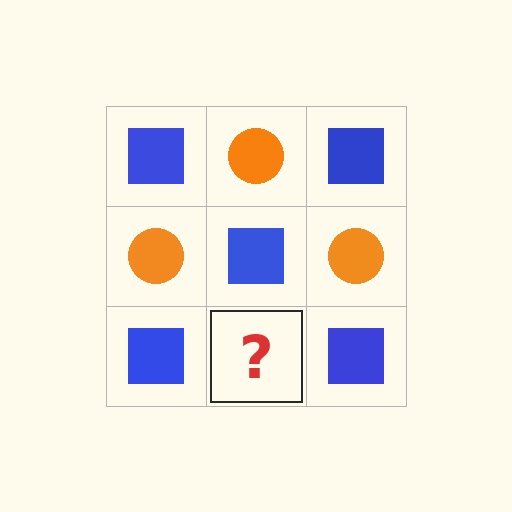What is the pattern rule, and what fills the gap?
The rule is that it alternates blue square and orange circle in a checkerboard pattern. The gap should be filled with an orange circle.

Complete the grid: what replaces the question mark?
The question mark should be replaced with an orange circle.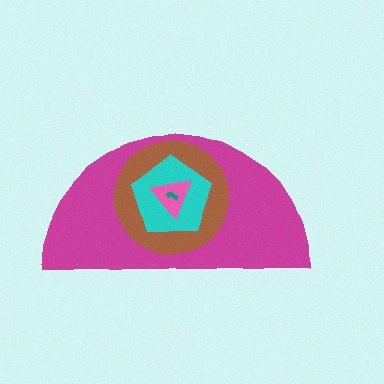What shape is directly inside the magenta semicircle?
The brown circle.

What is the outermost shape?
The magenta semicircle.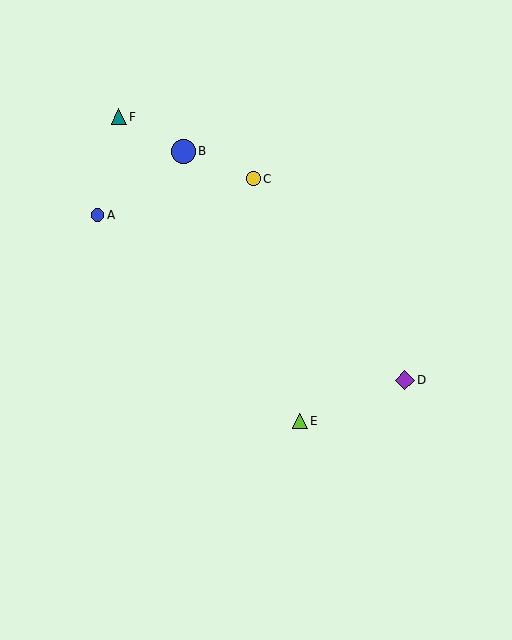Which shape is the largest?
The blue circle (labeled B) is the largest.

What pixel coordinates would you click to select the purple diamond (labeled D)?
Click at (405, 380) to select the purple diamond D.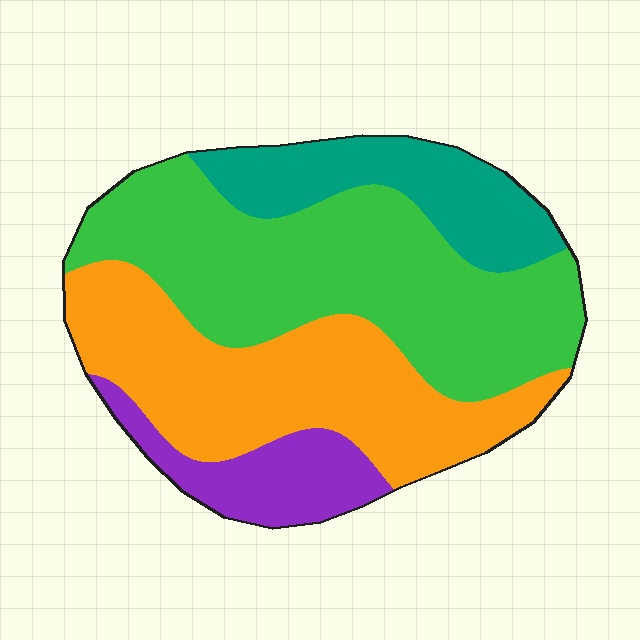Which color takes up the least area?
Purple, at roughly 10%.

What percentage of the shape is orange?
Orange covers about 30% of the shape.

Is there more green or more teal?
Green.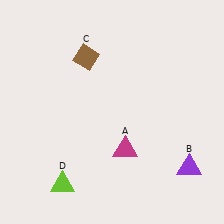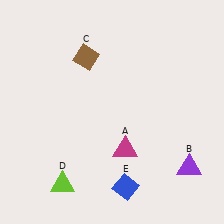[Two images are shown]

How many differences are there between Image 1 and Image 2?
There is 1 difference between the two images.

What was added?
A blue diamond (E) was added in Image 2.